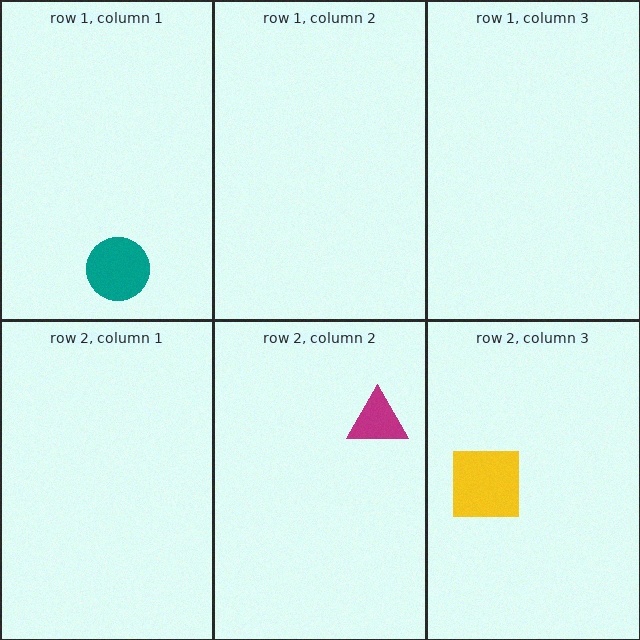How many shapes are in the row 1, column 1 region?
1.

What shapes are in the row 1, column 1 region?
The teal circle.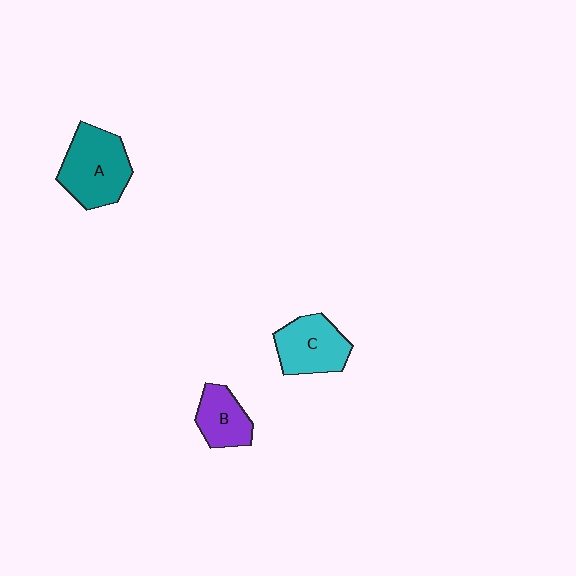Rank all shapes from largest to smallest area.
From largest to smallest: A (teal), C (cyan), B (purple).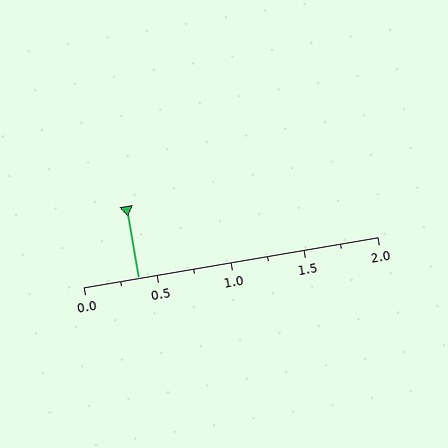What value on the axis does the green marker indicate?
The marker indicates approximately 0.38.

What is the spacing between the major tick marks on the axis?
The major ticks are spaced 0.5 apart.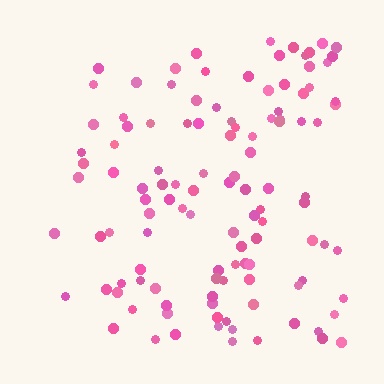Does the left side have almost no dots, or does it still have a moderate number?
Still a moderate number, just noticeably fewer than the right.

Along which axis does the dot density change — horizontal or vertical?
Horizontal.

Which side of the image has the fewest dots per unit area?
The left.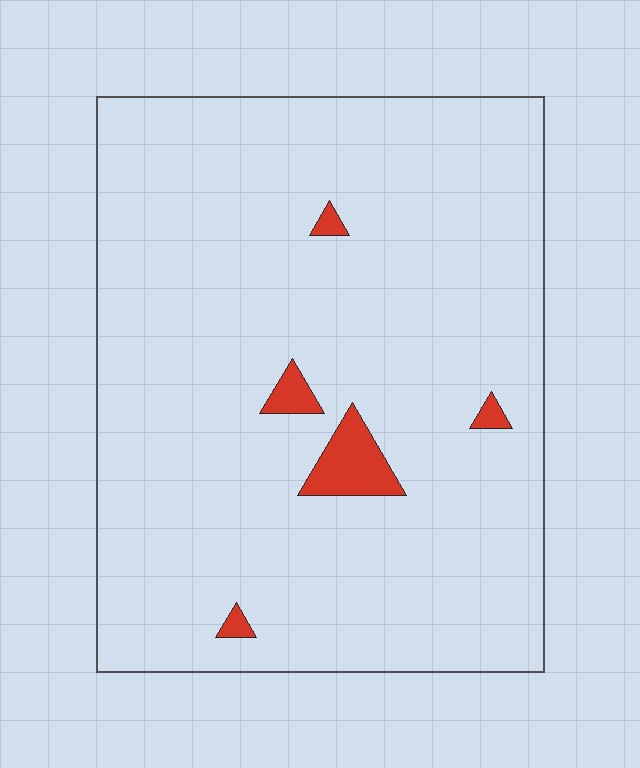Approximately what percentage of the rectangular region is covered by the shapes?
Approximately 5%.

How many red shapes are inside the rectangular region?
5.